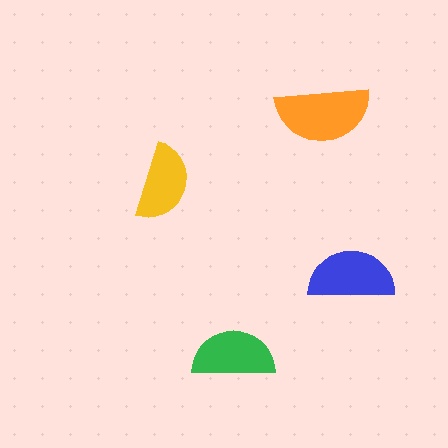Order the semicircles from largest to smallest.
the orange one, the blue one, the green one, the yellow one.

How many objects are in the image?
There are 4 objects in the image.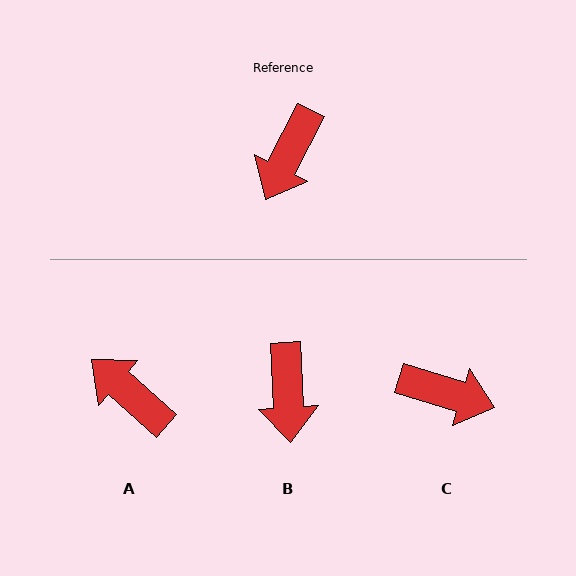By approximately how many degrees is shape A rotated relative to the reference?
Approximately 104 degrees clockwise.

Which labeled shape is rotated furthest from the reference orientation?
A, about 104 degrees away.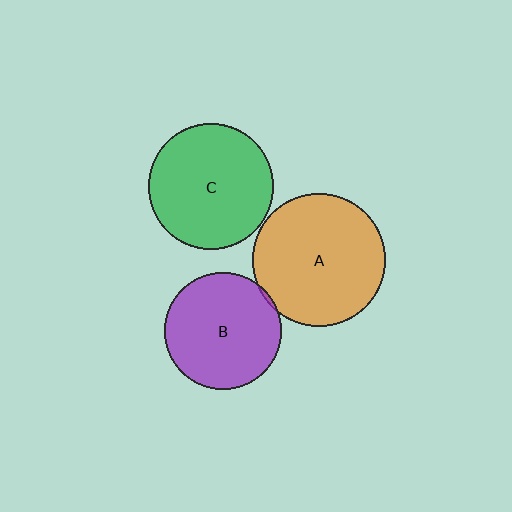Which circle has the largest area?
Circle A (orange).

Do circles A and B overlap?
Yes.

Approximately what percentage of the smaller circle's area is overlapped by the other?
Approximately 5%.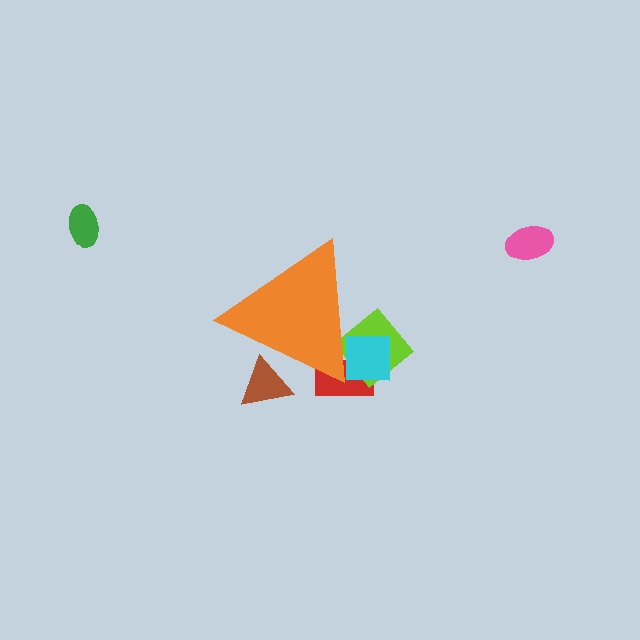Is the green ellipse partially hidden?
No, the green ellipse is fully visible.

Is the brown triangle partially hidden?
Yes, the brown triangle is partially hidden behind the orange triangle.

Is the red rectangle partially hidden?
Yes, the red rectangle is partially hidden behind the orange triangle.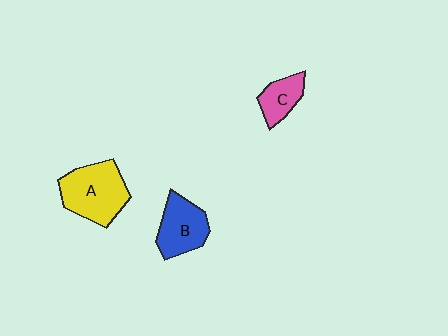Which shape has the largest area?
Shape A (yellow).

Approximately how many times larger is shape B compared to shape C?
Approximately 1.5 times.